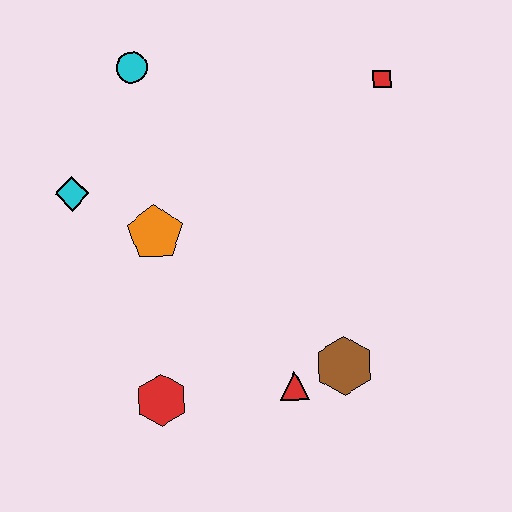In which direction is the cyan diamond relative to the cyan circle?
The cyan diamond is below the cyan circle.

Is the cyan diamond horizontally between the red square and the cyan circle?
No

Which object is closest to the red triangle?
The brown hexagon is closest to the red triangle.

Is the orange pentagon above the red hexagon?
Yes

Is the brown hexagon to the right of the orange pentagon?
Yes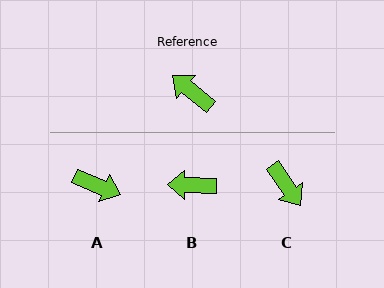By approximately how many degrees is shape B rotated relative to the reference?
Approximately 38 degrees counter-clockwise.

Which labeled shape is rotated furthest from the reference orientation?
C, about 164 degrees away.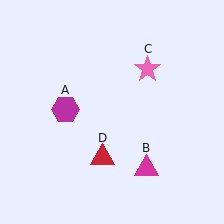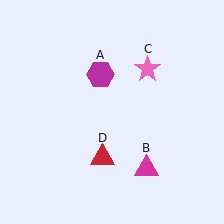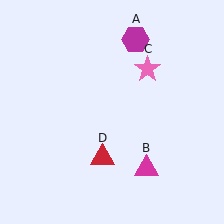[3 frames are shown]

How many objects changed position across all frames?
1 object changed position: magenta hexagon (object A).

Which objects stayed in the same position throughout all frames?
Magenta triangle (object B) and pink star (object C) and red triangle (object D) remained stationary.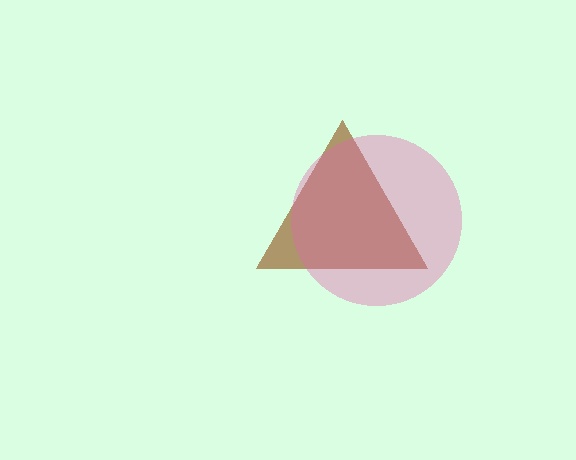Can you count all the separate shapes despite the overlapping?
Yes, there are 2 separate shapes.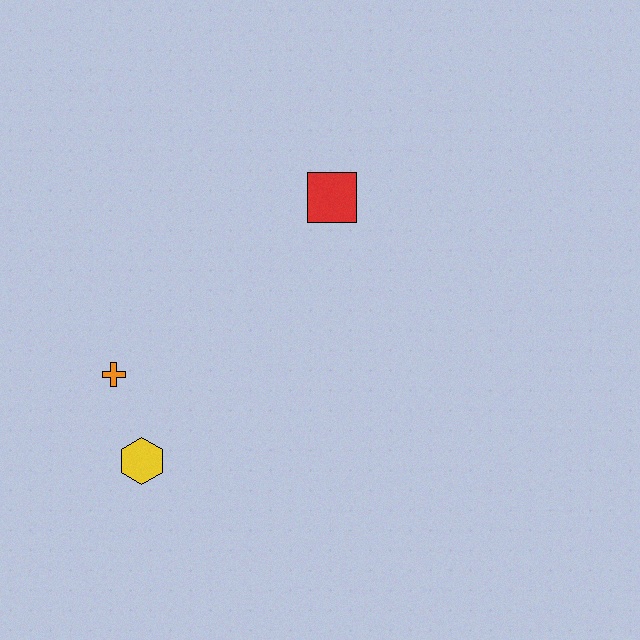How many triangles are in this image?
There are no triangles.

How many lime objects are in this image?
There are no lime objects.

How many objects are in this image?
There are 3 objects.